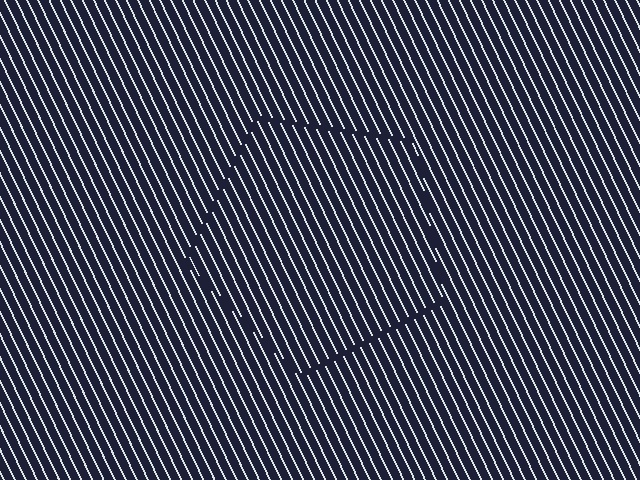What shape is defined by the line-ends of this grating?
An illusory pentagon. The interior of the shape contains the same grating, shifted by half a period — the contour is defined by the phase discontinuity where line-ends from the inner and outer gratings abut.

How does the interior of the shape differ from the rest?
The interior of the shape contains the same grating, shifted by half a period — the contour is defined by the phase discontinuity where line-ends from the inner and outer gratings abut.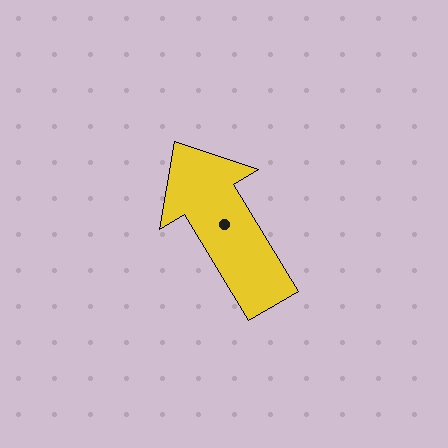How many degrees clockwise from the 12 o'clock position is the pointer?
Approximately 329 degrees.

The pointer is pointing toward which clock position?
Roughly 11 o'clock.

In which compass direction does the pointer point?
Northwest.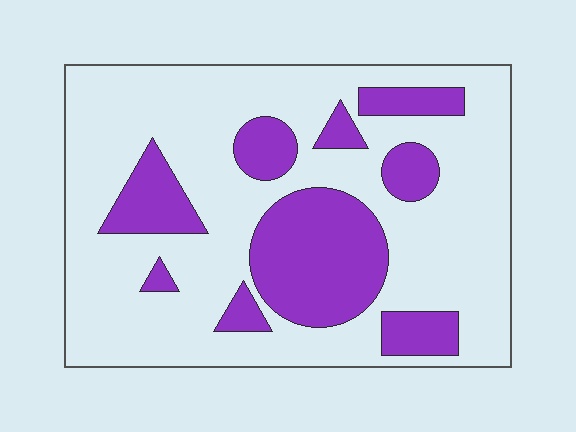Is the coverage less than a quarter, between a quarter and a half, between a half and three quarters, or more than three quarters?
Between a quarter and a half.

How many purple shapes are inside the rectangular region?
9.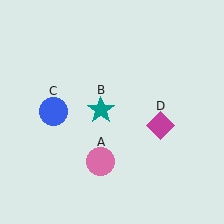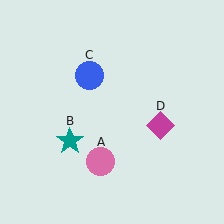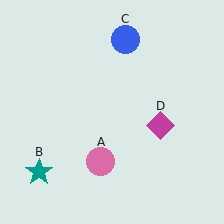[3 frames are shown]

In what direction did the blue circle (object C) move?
The blue circle (object C) moved up and to the right.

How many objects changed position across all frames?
2 objects changed position: teal star (object B), blue circle (object C).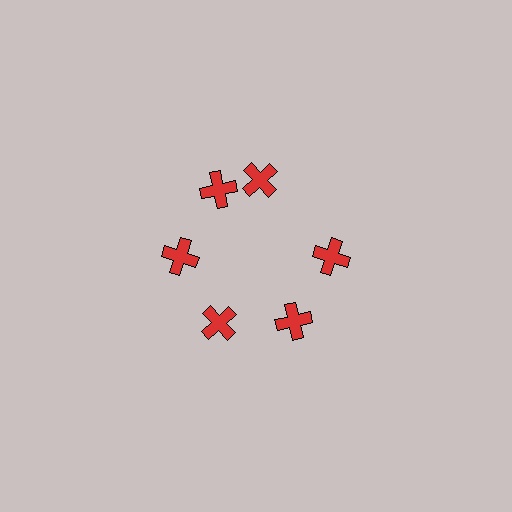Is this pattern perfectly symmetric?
No. The 6 red crosses are arranged in a ring, but one element near the 1 o'clock position is rotated out of alignment along the ring, breaking the 6-fold rotational symmetry.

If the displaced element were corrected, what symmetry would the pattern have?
It would have 6-fold rotational symmetry — the pattern would map onto itself every 60 degrees.